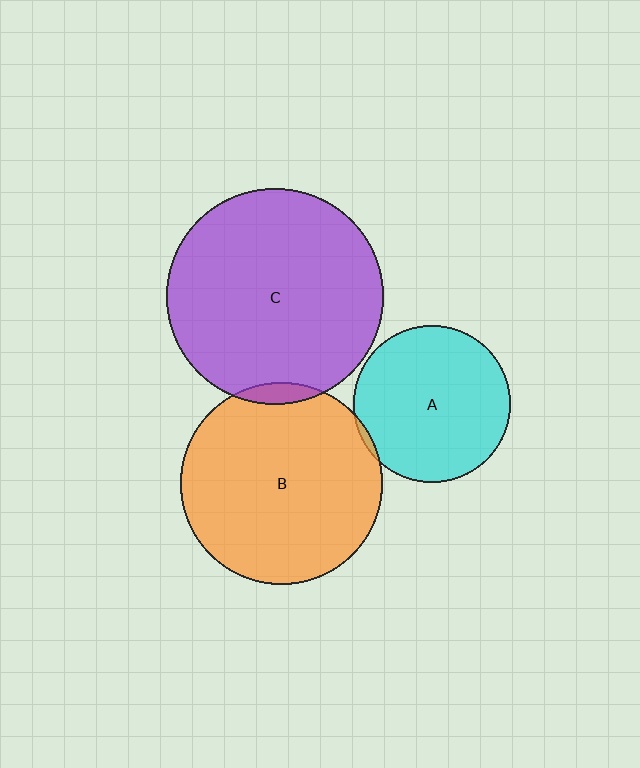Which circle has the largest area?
Circle C (purple).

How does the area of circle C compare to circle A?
Approximately 1.9 times.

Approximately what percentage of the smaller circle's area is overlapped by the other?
Approximately 5%.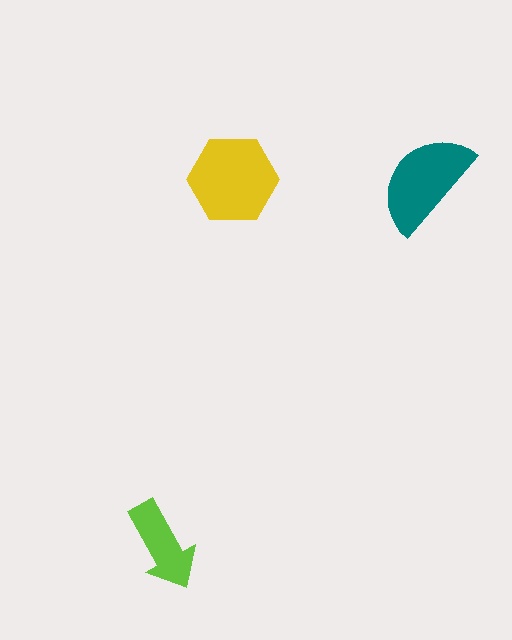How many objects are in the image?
There are 3 objects in the image.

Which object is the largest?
The yellow hexagon.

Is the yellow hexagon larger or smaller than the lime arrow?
Larger.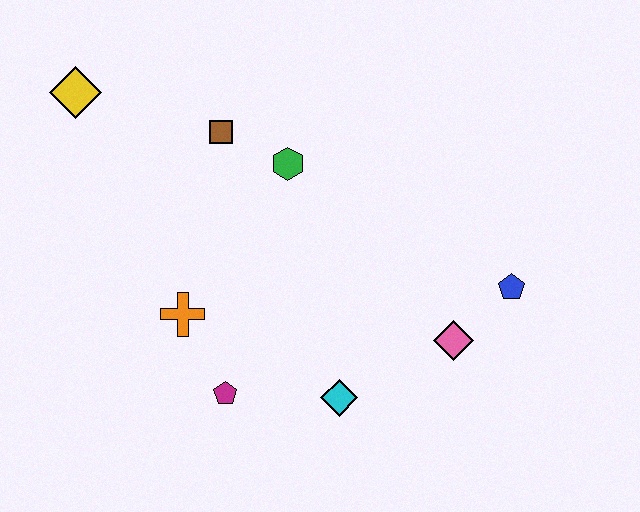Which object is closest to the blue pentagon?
The pink diamond is closest to the blue pentagon.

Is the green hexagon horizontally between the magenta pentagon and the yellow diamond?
No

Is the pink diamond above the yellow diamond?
No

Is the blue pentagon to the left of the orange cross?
No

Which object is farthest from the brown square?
The blue pentagon is farthest from the brown square.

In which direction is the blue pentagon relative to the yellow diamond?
The blue pentagon is to the right of the yellow diamond.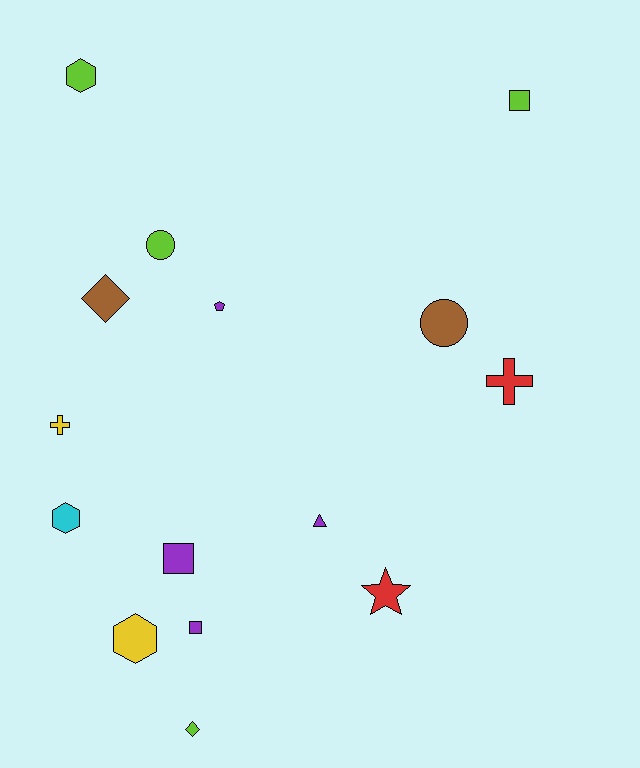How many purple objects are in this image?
There are 4 purple objects.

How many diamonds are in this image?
There are 2 diamonds.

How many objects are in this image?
There are 15 objects.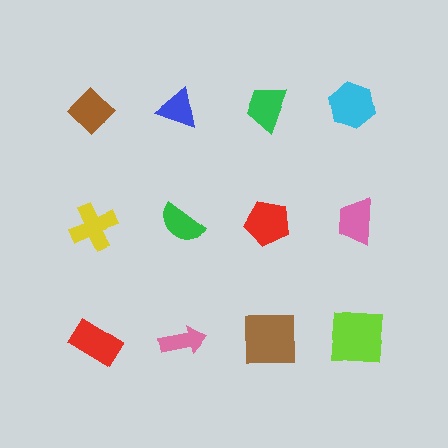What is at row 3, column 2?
A pink arrow.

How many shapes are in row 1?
4 shapes.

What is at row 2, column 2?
A green semicircle.